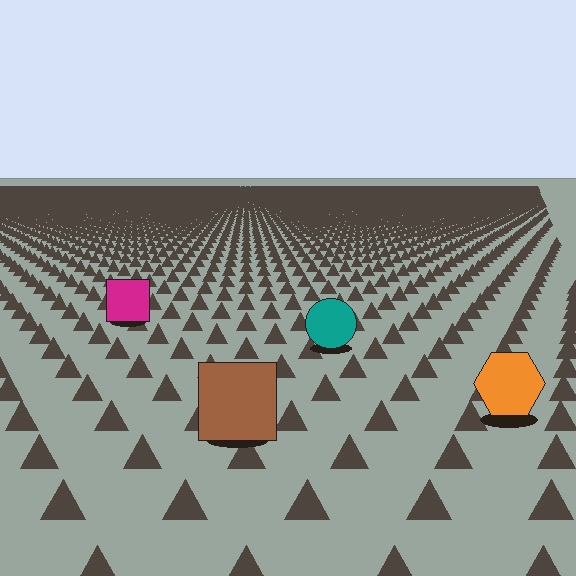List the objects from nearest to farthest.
From nearest to farthest: the brown square, the orange hexagon, the teal circle, the magenta square.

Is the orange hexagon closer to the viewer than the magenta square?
Yes. The orange hexagon is closer — you can tell from the texture gradient: the ground texture is coarser near it.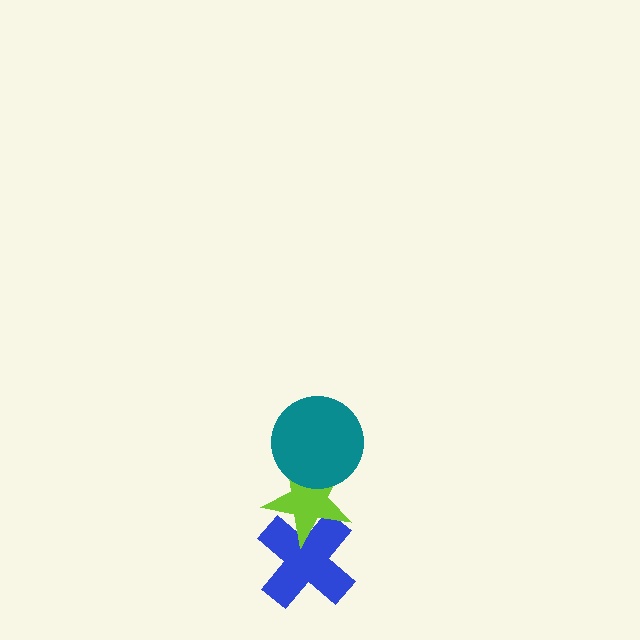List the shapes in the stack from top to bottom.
From top to bottom: the teal circle, the lime star, the blue cross.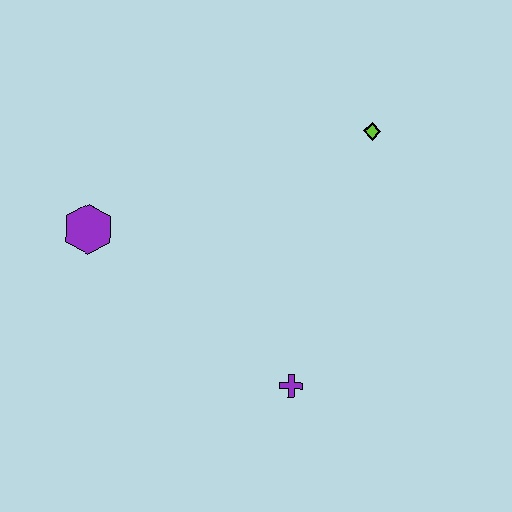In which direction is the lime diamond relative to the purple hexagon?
The lime diamond is to the right of the purple hexagon.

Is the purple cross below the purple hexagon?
Yes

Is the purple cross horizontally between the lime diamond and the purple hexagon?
Yes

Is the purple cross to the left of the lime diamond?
Yes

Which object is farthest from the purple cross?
The lime diamond is farthest from the purple cross.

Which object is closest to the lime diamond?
The purple cross is closest to the lime diamond.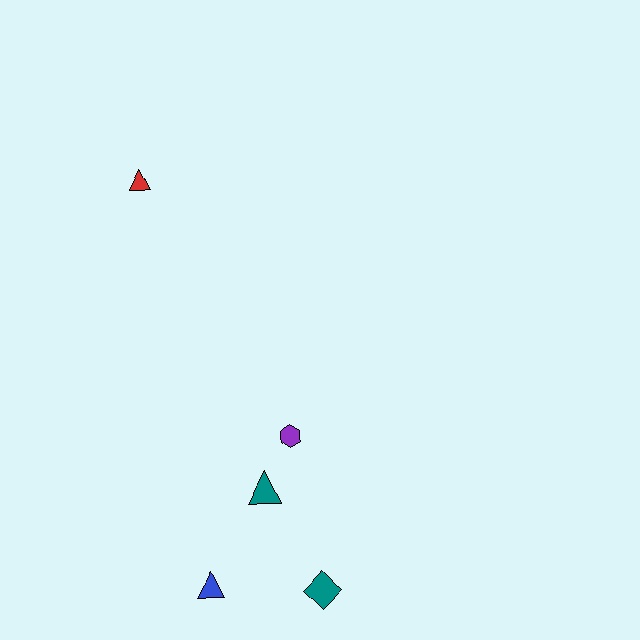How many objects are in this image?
There are 5 objects.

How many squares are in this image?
There are no squares.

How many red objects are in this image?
There is 1 red object.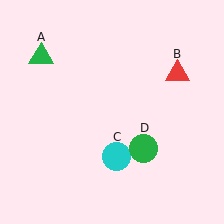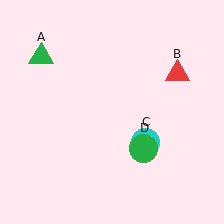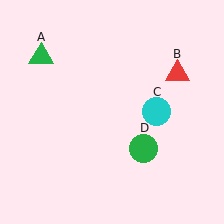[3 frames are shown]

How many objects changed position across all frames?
1 object changed position: cyan circle (object C).